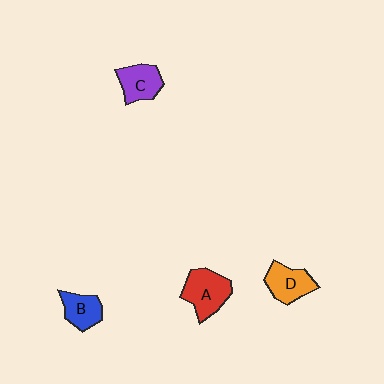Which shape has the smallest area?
Shape B (blue).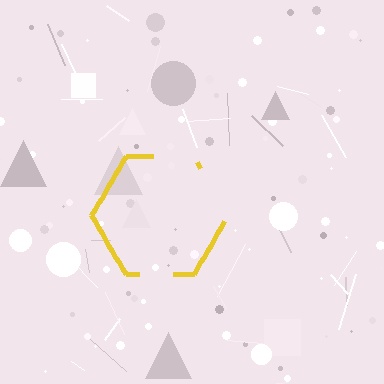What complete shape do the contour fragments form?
The contour fragments form a hexagon.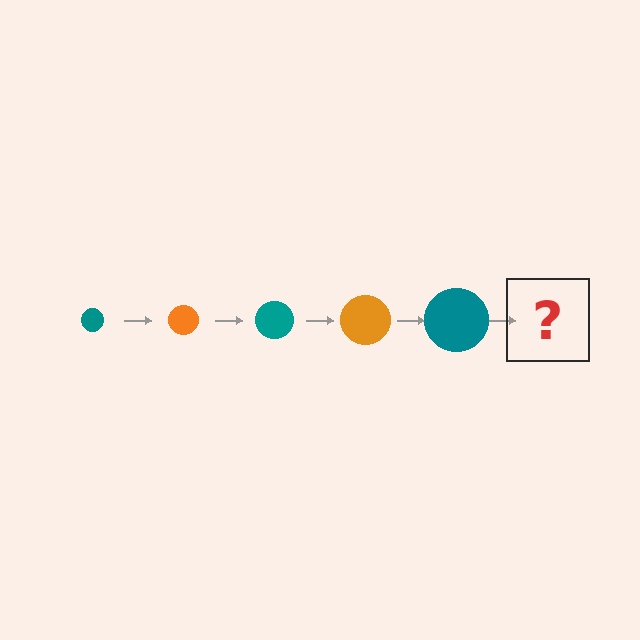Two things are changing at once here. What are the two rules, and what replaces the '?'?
The two rules are that the circle grows larger each step and the color cycles through teal and orange. The '?' should be an orange circle, larger than the previous one.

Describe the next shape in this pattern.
It should be an orange circle, larger than the previous one.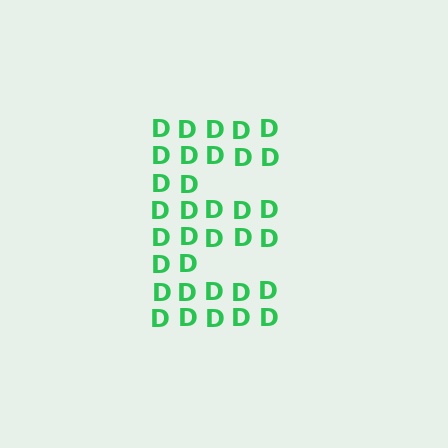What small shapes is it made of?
It is made of small letter D's.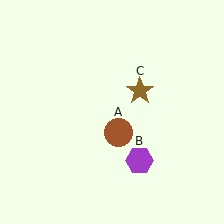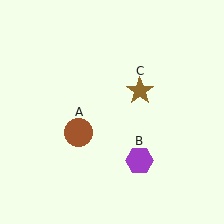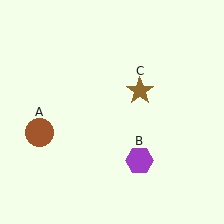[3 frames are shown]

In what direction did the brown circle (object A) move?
The brown circle (object A) moved left.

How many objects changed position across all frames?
1 object changed position: brown circle (object A).